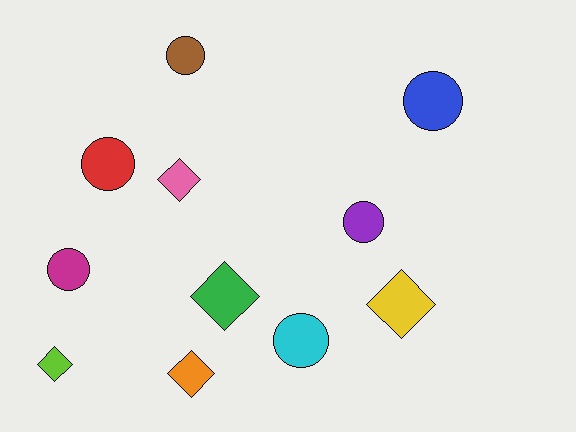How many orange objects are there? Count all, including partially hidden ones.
There is 1 orange object.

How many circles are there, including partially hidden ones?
There are 6 circles.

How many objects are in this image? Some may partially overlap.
There are 11 objects.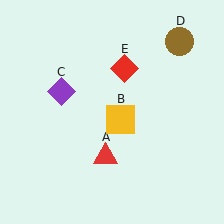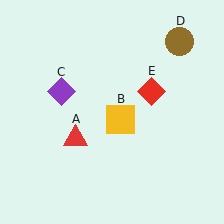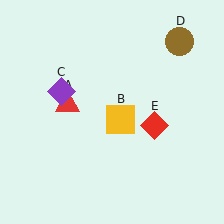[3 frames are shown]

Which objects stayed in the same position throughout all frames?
Yellow square (object B) and purple diamond (object C) and brown circle (object D) remained stationary.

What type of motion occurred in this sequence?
The red triangle (object A), red diamond (object E) rotated clockwise around the center of the scene.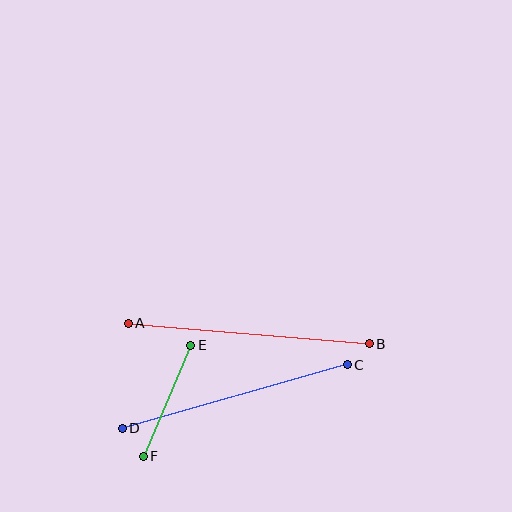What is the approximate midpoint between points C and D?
The midpoint is at approximately (235, 396) pixels.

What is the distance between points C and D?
The distance is approximately 234 pixels.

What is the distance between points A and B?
The distance is approximately 242 pixels.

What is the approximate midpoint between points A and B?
The midpoint is at approximately (249, 334) pixels.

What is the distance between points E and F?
The distance is approximately 121 pixels.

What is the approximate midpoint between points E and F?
The midpoint is at approximately (167, 401) pixels.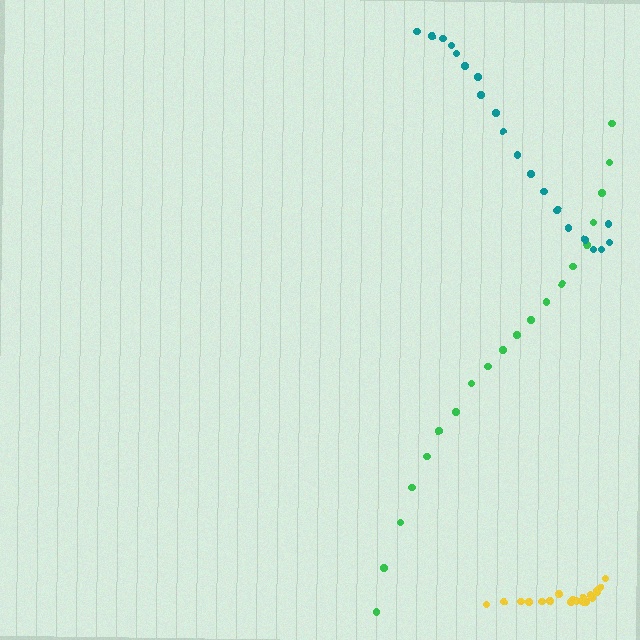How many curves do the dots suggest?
There are 3 distinct paths.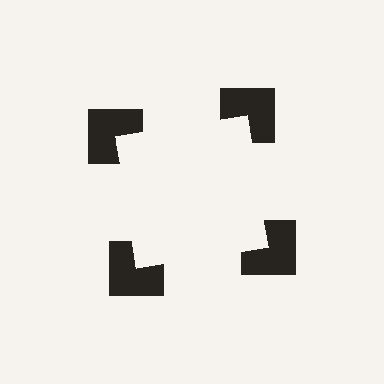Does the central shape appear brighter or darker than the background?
It typically appears slightly brighter than the background, even though no actual brightness change is drawn.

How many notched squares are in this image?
There are 4 — one at each vertex of the illusory square.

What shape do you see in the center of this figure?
An illusory square — its edges are inferred from the aligned wedge cuts in the notched squares, not physically drawn.